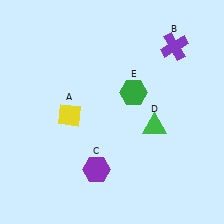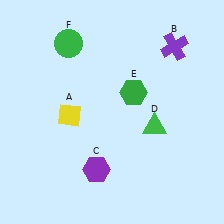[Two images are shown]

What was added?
A green circle (F) was added in Image 2.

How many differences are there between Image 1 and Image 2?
There is 1 difference between the two images.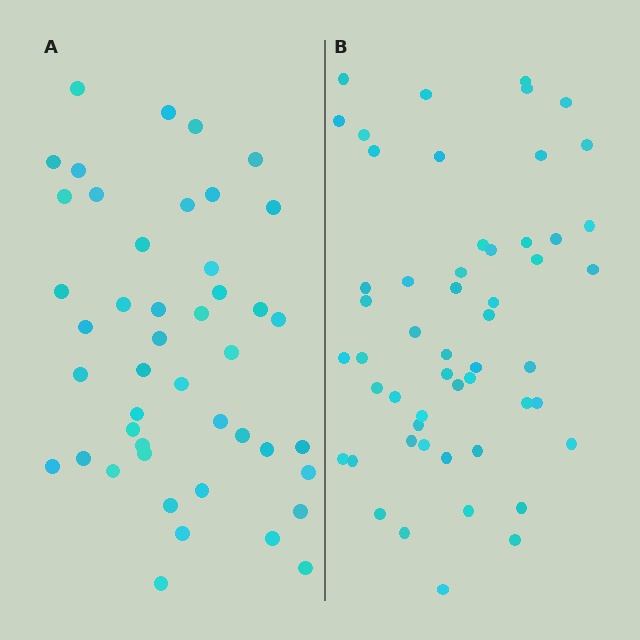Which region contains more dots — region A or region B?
Region B (the right region) has more dots.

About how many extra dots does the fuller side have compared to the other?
Region B has roughly 8 or so more dots than region A.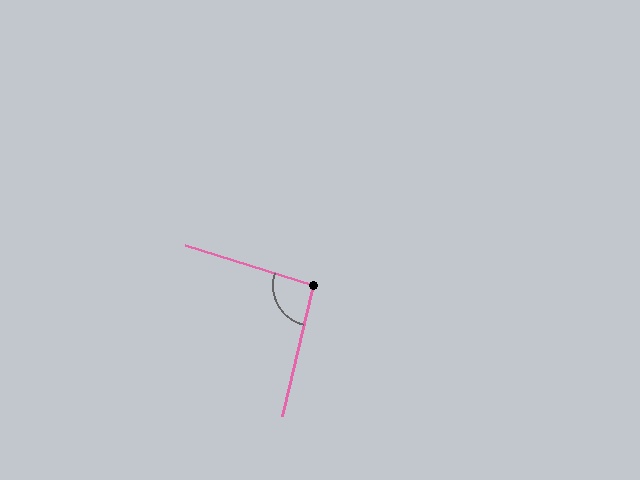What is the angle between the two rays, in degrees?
Approximately 94 degrees.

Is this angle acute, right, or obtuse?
It is approximately a right angle.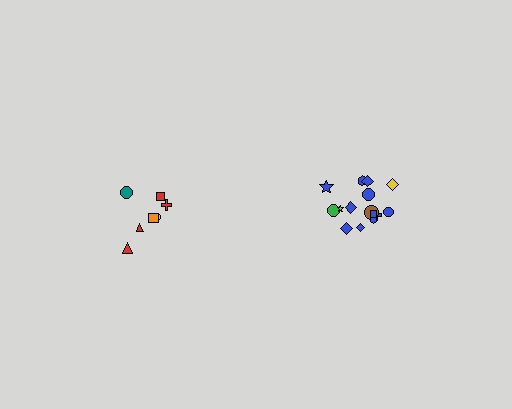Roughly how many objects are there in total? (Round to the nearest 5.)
Roughly 20 objects in total.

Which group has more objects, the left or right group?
The right group.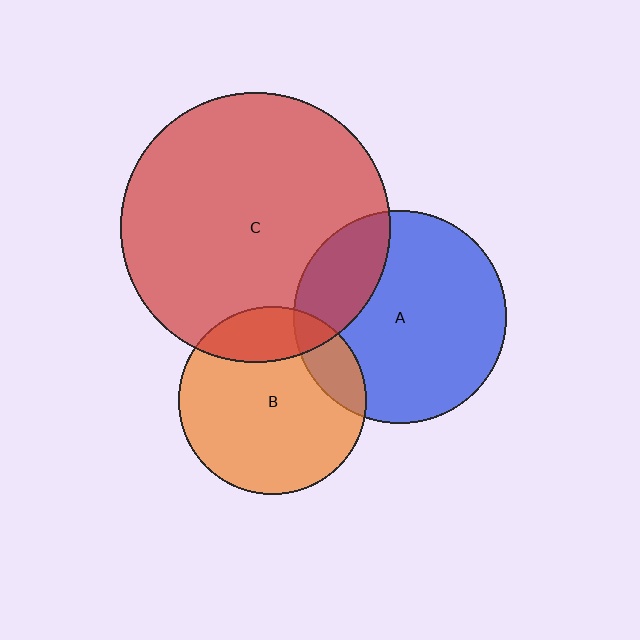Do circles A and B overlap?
Yes.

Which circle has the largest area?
Circle C (red).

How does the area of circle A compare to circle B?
Approximately 1.3 times.